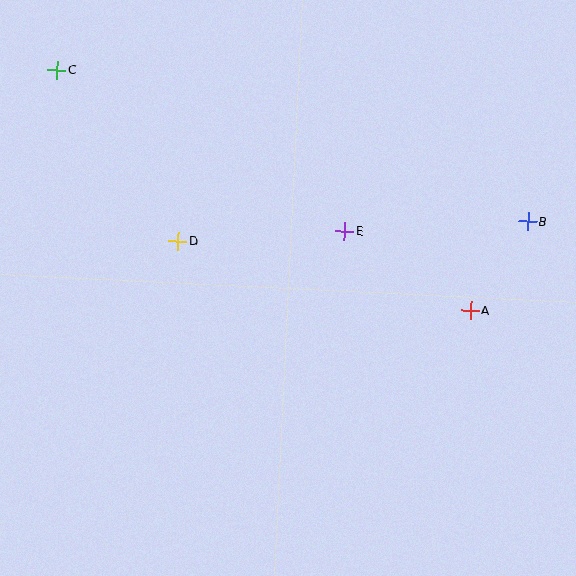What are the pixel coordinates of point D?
Point D is at (178, 241).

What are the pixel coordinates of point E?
Point E is at (344, 231).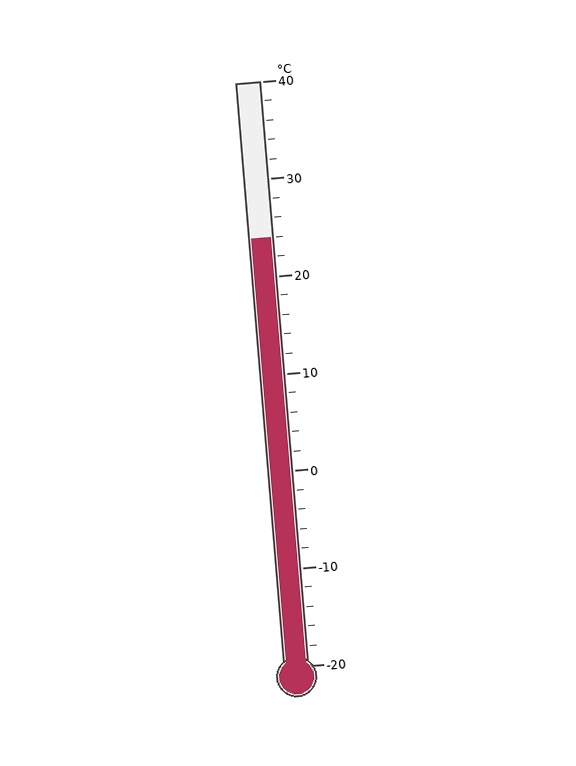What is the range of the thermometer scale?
The thermometer scale ranges from -20°C to 40°C.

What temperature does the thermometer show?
The thermometer shows approximately 24°C.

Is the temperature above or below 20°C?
The temperature is above 20°C.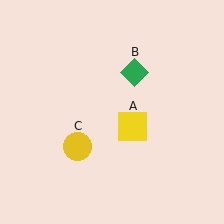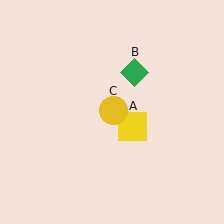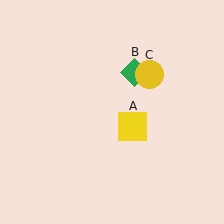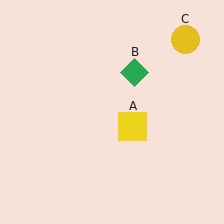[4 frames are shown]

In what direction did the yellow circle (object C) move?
The yellow circle (object C) moved up and to the right.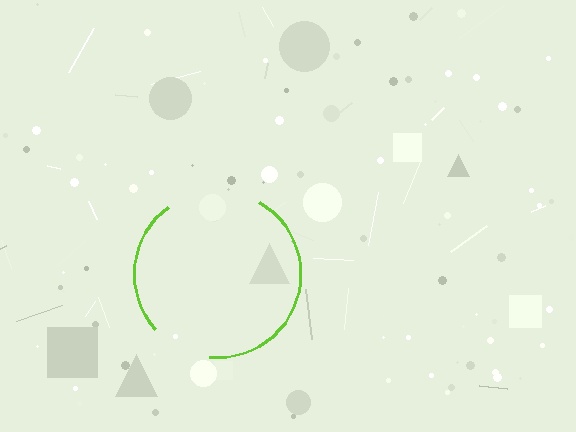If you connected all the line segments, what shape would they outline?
They would outline a circle.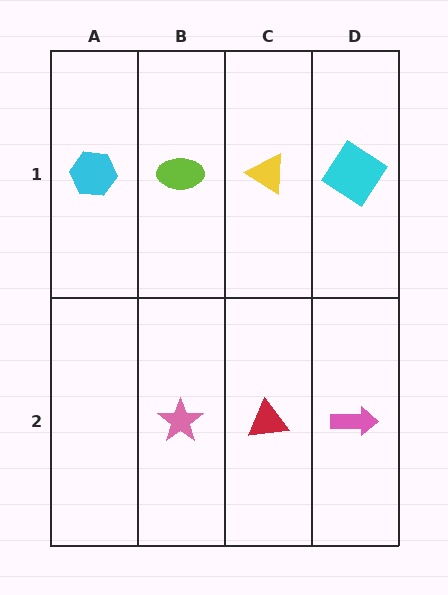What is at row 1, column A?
A cyan hexagon.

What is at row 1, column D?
A cyan diamond.